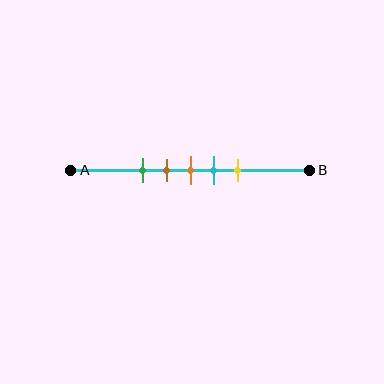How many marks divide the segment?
There are 5 marks dividing the segment.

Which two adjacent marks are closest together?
The brown and orange marks are the closest adjacent pair.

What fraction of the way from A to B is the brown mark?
The brown mark is approximately 40% (0.4) of the way from A to B.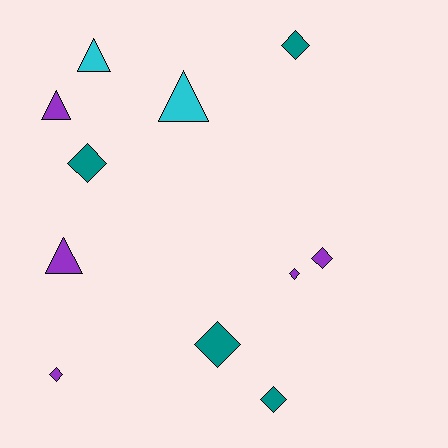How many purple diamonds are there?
There are 3 purple diamonds.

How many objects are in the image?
There are 11 objects.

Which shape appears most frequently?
Diamond, with 7 objects.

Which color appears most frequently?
Purple, with 5 objects.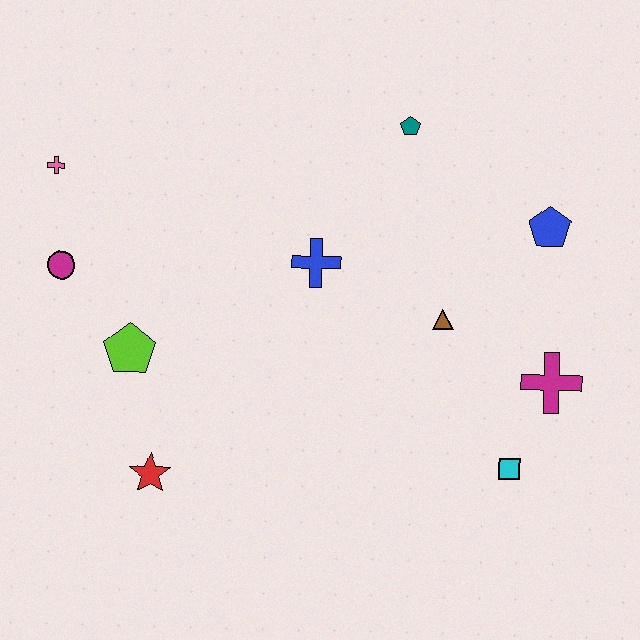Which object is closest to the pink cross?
The magenta circle is closest to the pink cross.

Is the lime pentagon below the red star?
No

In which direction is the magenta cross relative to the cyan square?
The magenta cross is above the cyan square.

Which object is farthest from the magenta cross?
The pink cross is farthest from the magenta cross.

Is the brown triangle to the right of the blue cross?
Yes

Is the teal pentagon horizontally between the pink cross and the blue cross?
No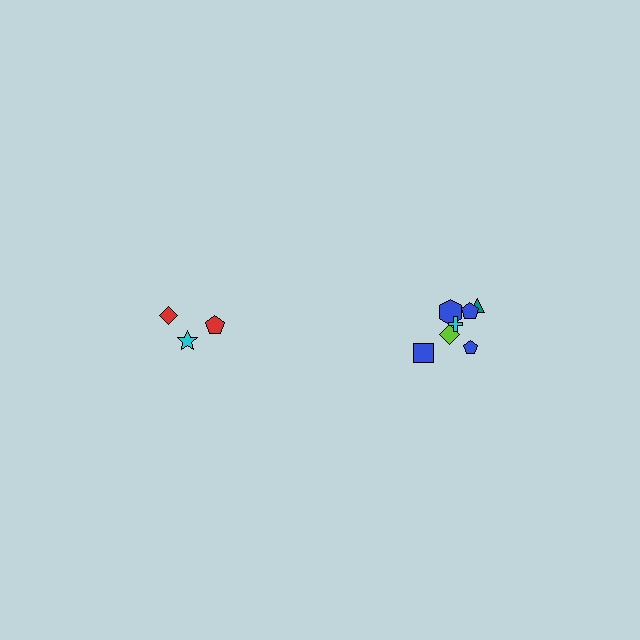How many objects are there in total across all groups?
There are 10 objects.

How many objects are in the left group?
There are 3 objects.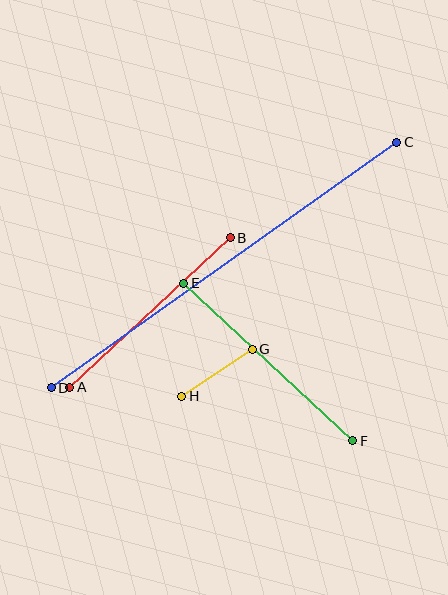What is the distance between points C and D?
The distance is approximately 424 pixels.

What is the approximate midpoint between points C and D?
The midpoint is at approximately (224, 265) pixels.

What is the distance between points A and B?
The distance is approximately 219 pixels.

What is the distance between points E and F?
The distance is approximately 231 pixels.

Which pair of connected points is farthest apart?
Points C and D are farthest apart.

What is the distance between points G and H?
The distance is approximately 85 pixels.